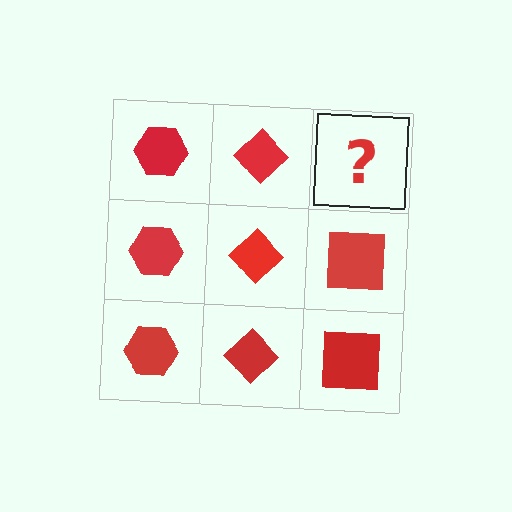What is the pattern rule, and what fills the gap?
The rule is that each column has a consistent shape. The gap should be filled with a red square.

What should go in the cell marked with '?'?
The missing cell should contain a red square.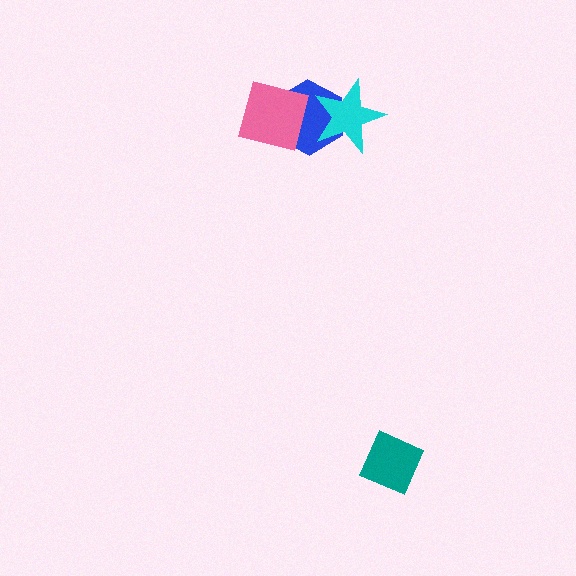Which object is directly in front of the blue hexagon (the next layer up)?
The pink square is directly in front of the blue hexagon.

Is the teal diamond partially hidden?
No, no other shape covers it.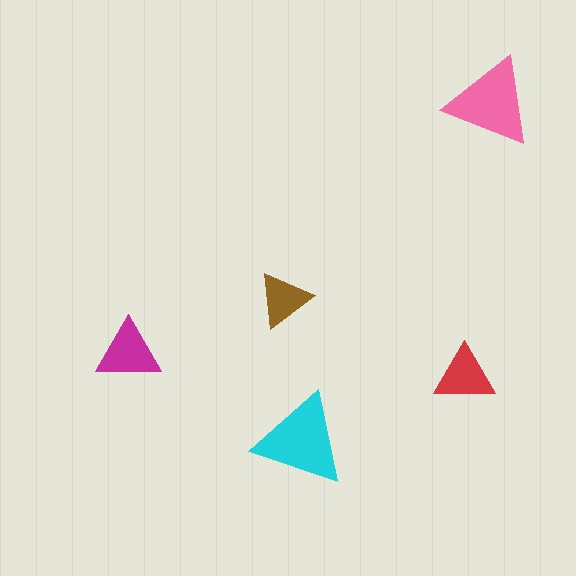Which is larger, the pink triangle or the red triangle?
The pink one.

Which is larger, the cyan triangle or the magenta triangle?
The cyan one.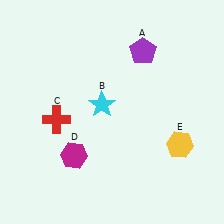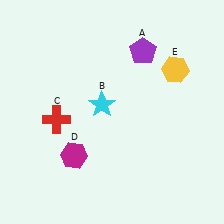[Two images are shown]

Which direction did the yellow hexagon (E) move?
The yellow hexagon (E) moved up.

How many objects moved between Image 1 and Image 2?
1 object moved between the two images.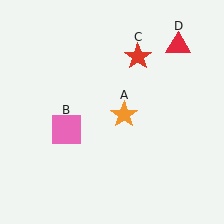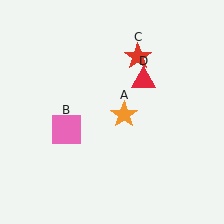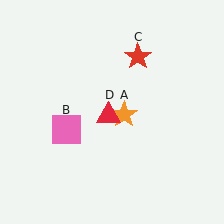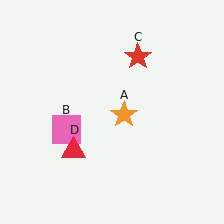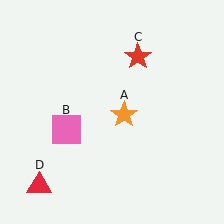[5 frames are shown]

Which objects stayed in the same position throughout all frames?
Orange star (object A) and pink square (object B) and red star (object C) remained stationary.